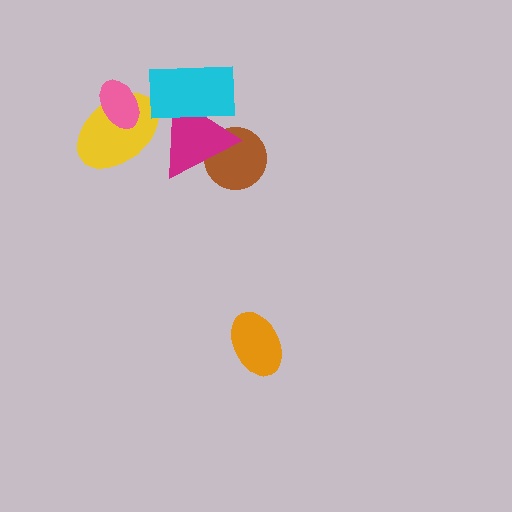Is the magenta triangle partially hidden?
Yes, it is partially covered by another shape.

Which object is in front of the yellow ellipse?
The pink ellipse is in front of the yellow ellipse.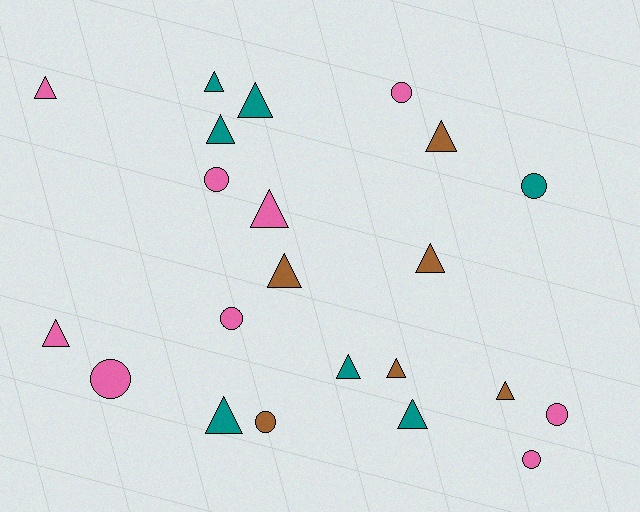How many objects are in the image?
There are 22 objects.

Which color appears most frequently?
Pink, with 9 objects.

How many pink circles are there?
There are 6 pink circles.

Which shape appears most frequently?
Triangle, with 14 objects.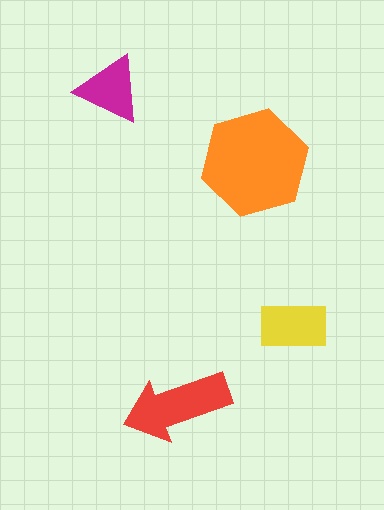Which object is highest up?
The magenta triangle is topmost.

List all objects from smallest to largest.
The magenta triangle, the yellow rectangle, the red arrow, the orange hexagon.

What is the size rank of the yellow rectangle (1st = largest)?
3rd.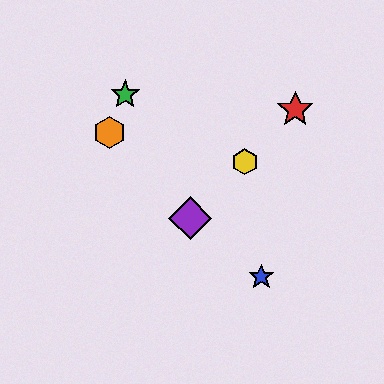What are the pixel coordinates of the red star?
The red star is at (295, 110).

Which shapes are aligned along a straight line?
The red star, the yellow hexagon, the purple diamond are aligned along a straight line.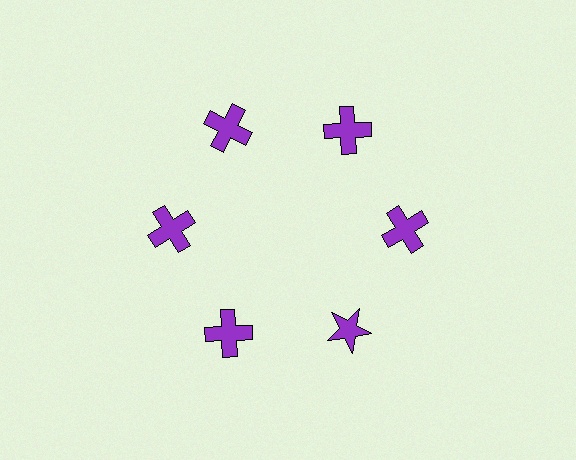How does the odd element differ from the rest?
It has a different shape: star instead of cross.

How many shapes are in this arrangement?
There are 6 shapes arranged in a ring pattern.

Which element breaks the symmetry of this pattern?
The purple star at roughly the 5 o'clock position breaks the symmetry. All other shapes are purple crosses.